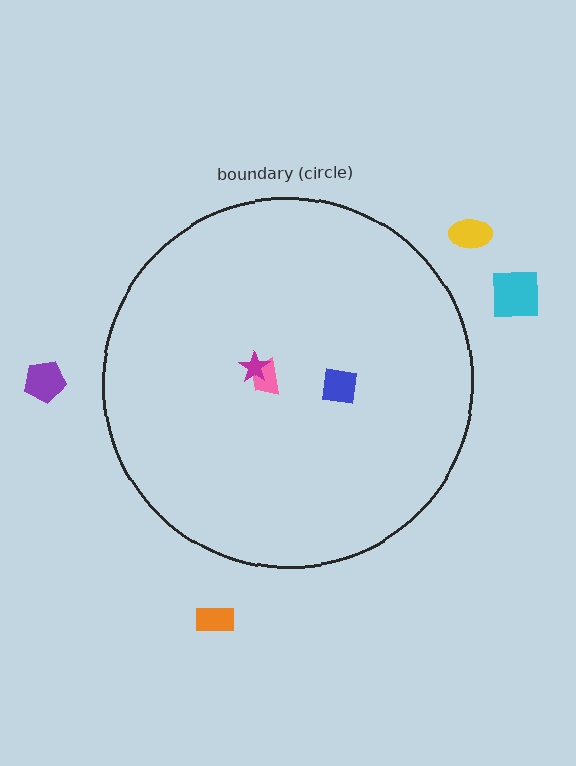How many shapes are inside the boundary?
3 inside, 4 outside.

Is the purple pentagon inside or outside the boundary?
Outside.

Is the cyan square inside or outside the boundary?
Outside.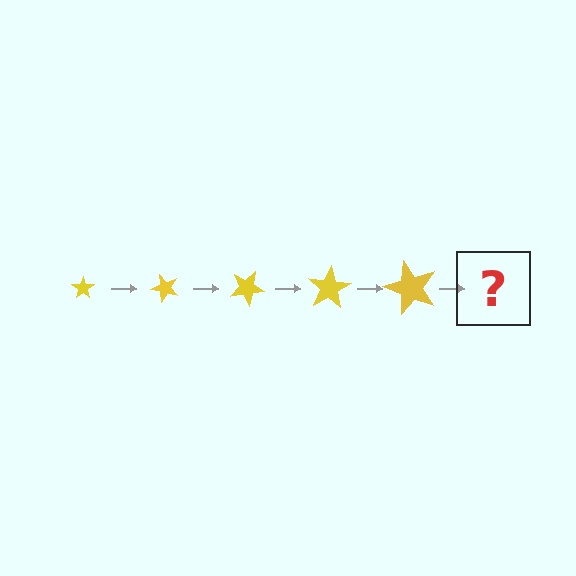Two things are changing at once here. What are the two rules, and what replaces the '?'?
The two rules are that the star grows larger each step and it rotates 50 degrees each step. The '?' should be a star, larger than the previous one and rotated 250 degrees from the start.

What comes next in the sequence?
The next element should be a star, larger than the previous one and rotated 250 degrees from the start.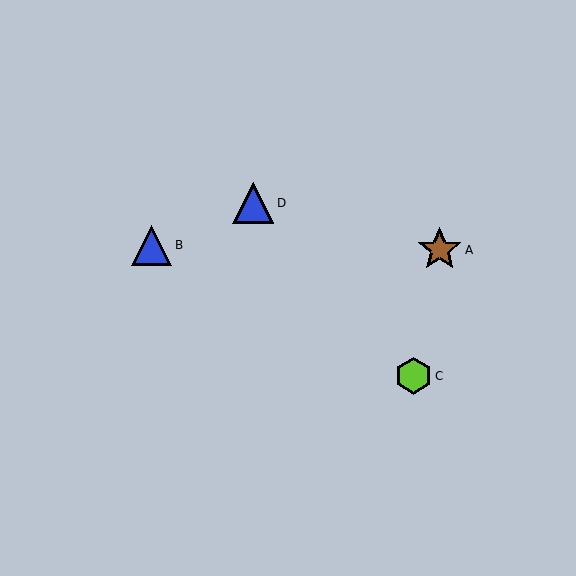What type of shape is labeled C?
Shape C is a lime hexagon.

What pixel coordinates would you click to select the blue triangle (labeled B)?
Click at (152, 245) to select the blue triangle B.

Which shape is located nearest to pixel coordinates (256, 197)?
The blue triangle (labeled D) at (253, 203) is nearest to that location.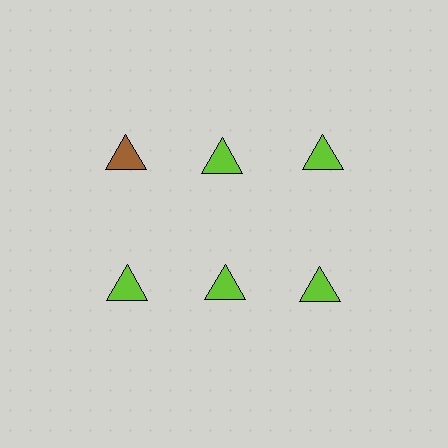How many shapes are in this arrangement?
There are 6 shapes arranged in a grid pattern.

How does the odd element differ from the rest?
It has a different color: brown instead of lime.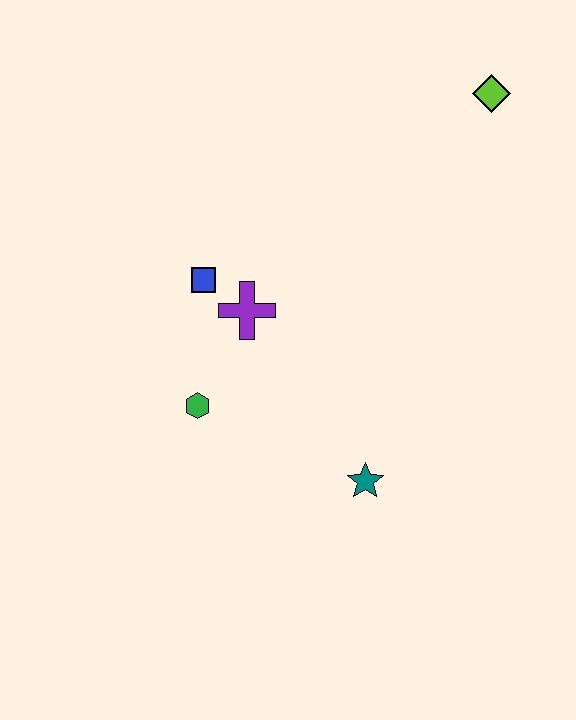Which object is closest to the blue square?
The purple cross is closest to the blue square.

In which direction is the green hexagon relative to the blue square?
The green hexagon is below the blue square.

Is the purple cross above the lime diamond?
No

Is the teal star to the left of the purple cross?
No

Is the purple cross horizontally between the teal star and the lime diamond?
No